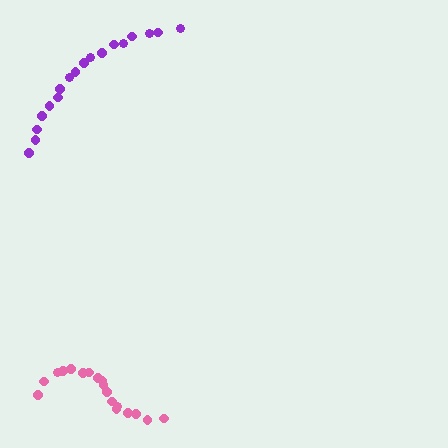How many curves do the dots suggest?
There are 2 distinct paths.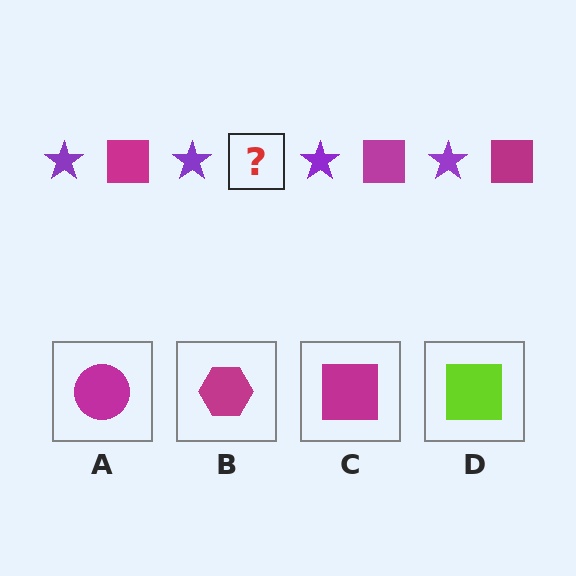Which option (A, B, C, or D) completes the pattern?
C.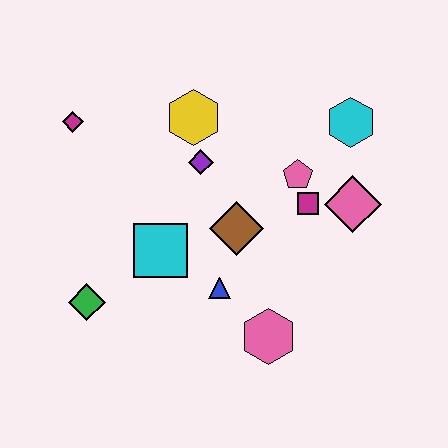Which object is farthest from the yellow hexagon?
The pink hexagon is farthest from the yellow hexagon.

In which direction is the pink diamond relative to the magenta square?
The pink diamond is to the right of the magenta square.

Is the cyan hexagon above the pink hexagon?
Yes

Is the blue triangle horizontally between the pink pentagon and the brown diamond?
No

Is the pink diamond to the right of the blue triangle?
Yes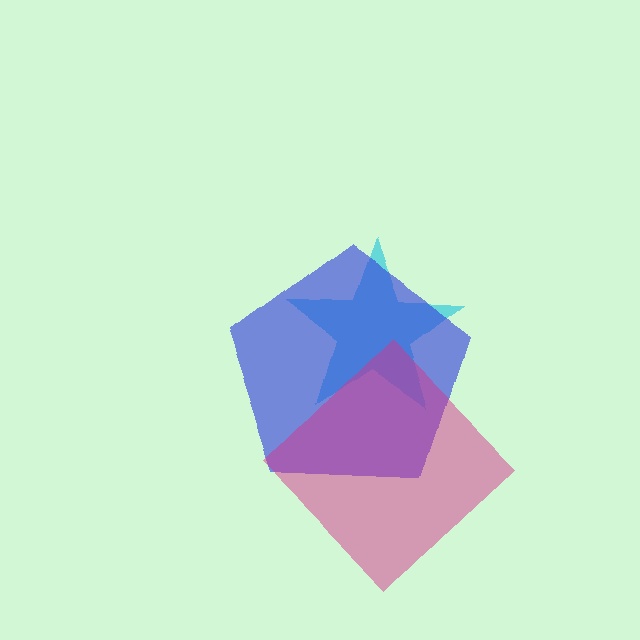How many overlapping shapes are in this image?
There are 3 overlapping shapes in the image.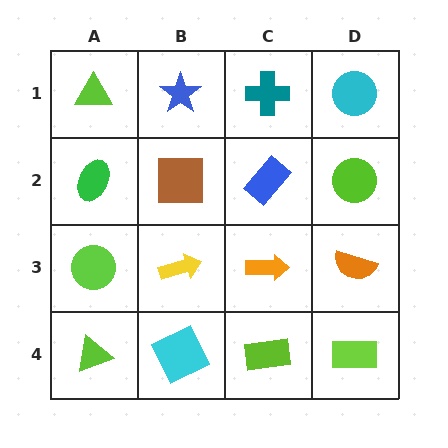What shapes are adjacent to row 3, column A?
A green ellipse (row 2, column A), a lime triangle (row 4, column A), a yellow arrow (row 3, column B).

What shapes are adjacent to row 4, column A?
A lime circle (row 3, column A), a cyan square (row 4, column B).